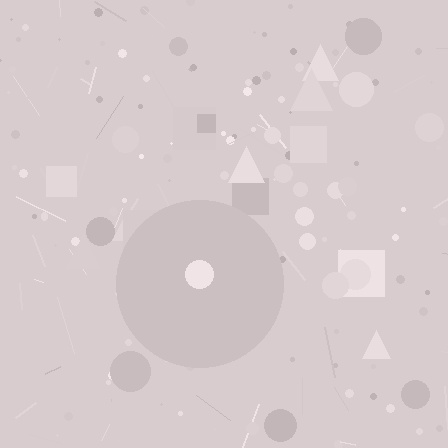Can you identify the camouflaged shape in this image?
The camouflaged shape is a circle.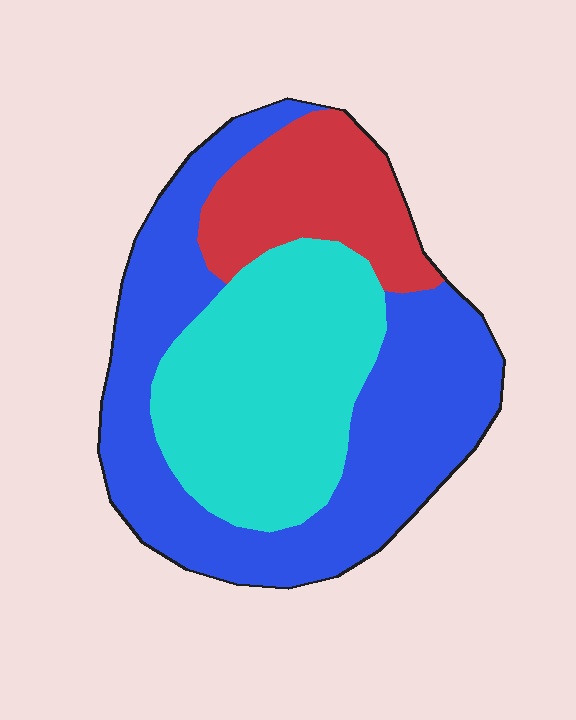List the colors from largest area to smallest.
From largest to smallest: blue, cyan, red.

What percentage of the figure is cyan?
Cyan covers around 35% of the figure.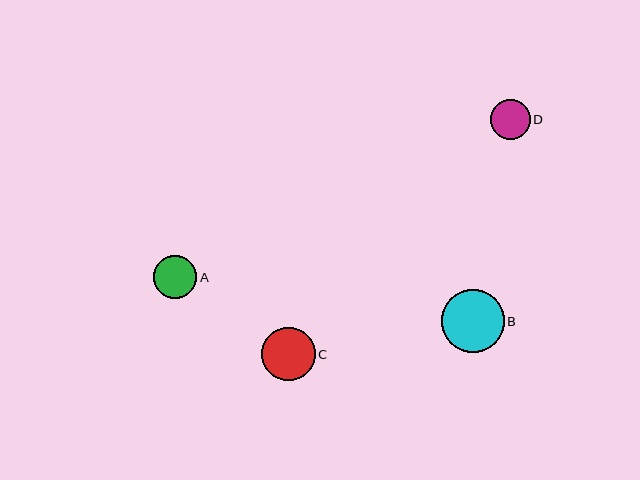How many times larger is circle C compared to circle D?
Circle C is approximately 1.3 times the size of circle D.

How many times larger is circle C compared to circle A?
Circle C is approximately 1.2 times the size of circle A.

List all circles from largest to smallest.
From largest to smallest: B, C, A, D.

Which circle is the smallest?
Circle D is the smallest with a size of approximately 40 pixels.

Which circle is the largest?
Circle B is the largest with a size of approximately 63 pixels.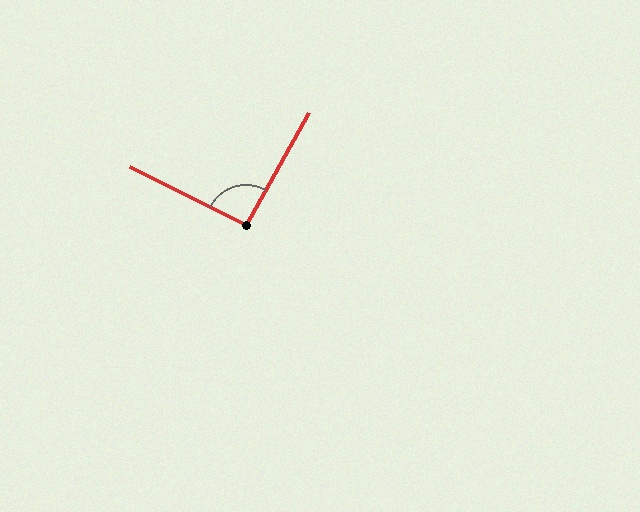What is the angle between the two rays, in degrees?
Approximately 93 degrees.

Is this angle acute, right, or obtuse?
It is approximately a right angle.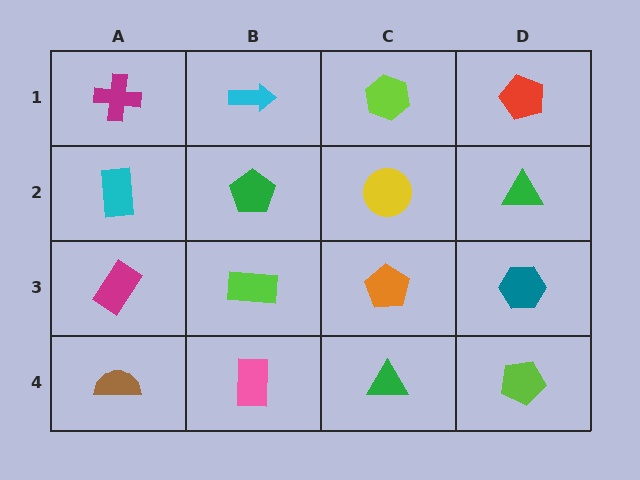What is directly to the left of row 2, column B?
A cyan rectangle.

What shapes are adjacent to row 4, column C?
An orange pentagon (row 3, column C), a pink rectangle (row 4, column B), a lime pentagon (row 4, column D).